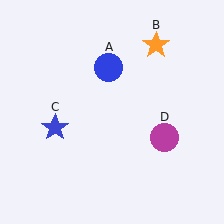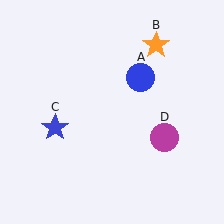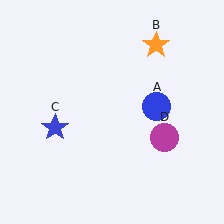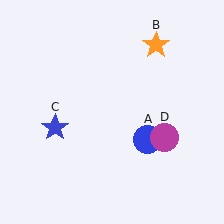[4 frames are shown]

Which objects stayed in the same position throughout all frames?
Orange star (object B) and blue star (object C) and magenta circle (object D) remained stationary.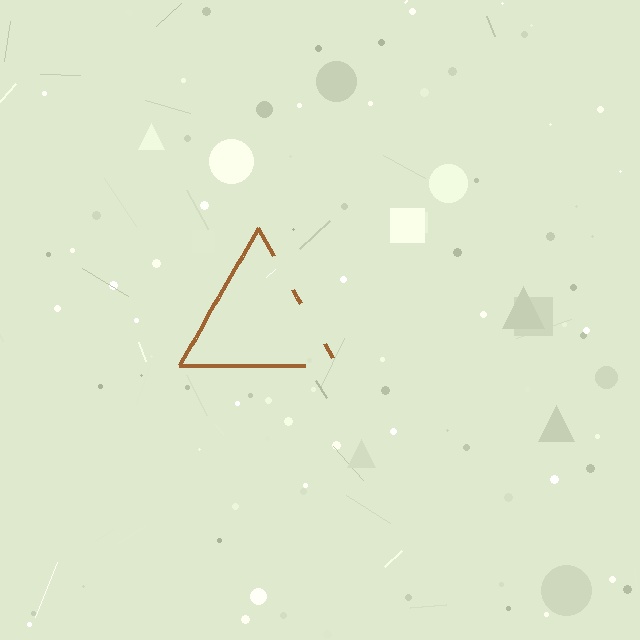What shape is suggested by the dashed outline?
The dashed outline suggests a triangle.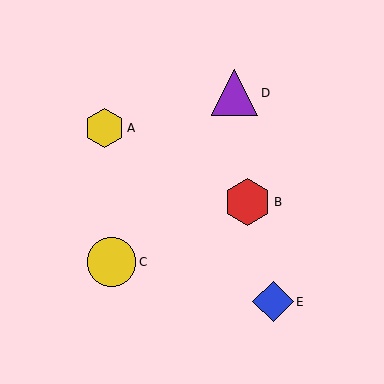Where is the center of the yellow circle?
The center of the yellow circle is at (112, 262).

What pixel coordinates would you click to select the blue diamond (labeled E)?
Click at (273, 302) to select the blue diamond E.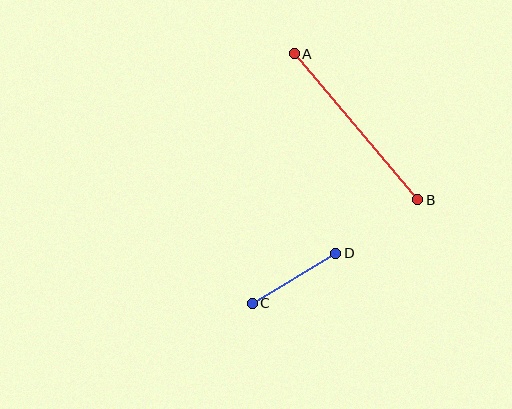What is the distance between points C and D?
The distance is approximately 97 pixels.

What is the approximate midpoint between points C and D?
The midpoint is at approximately (294, 278) pixels.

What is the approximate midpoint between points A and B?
The midpoint is at approximately (356, 127) pixels.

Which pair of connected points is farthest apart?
Points A and B are farthest apart.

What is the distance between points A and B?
The distance is approximately 192 pixels.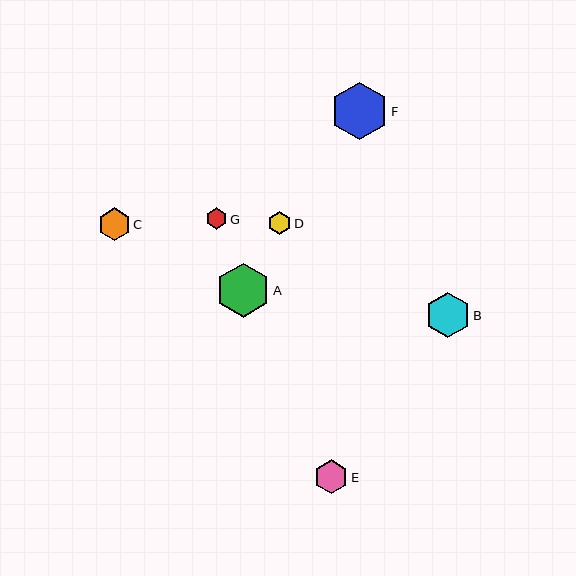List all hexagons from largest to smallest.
From largest to smallest: F, A, B, E, C, D, G.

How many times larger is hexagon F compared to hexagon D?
Hexagon F is approximately 2.5 times the size of hexagon D.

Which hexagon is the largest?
Hexagon F is the largest with a size of approximately 57 pixels.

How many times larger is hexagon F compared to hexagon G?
Hexagon F is approximately 2.7 times the size of hexagon G.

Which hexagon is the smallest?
Hexagon G is the smallest with a size of approximately 21 pixels.